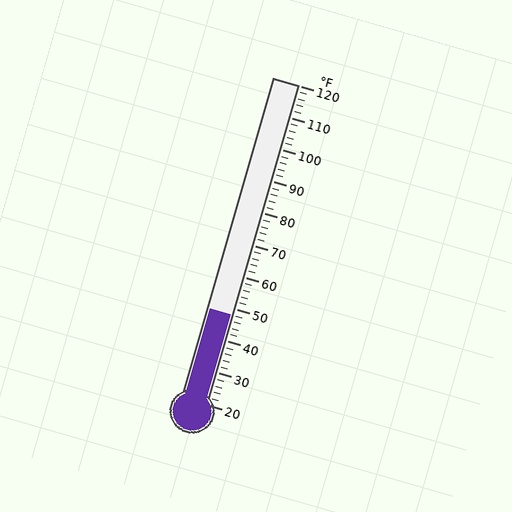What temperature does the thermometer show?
The thermometer shows approximately 48°F.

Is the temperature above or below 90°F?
The temperature is below 90°F.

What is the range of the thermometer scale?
The thermometer scale ranges from 20°F to 120°F.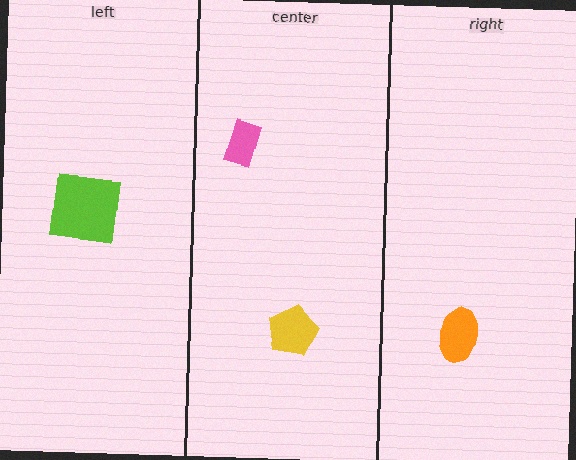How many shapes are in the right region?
1.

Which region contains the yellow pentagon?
The center region.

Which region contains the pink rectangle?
The center region.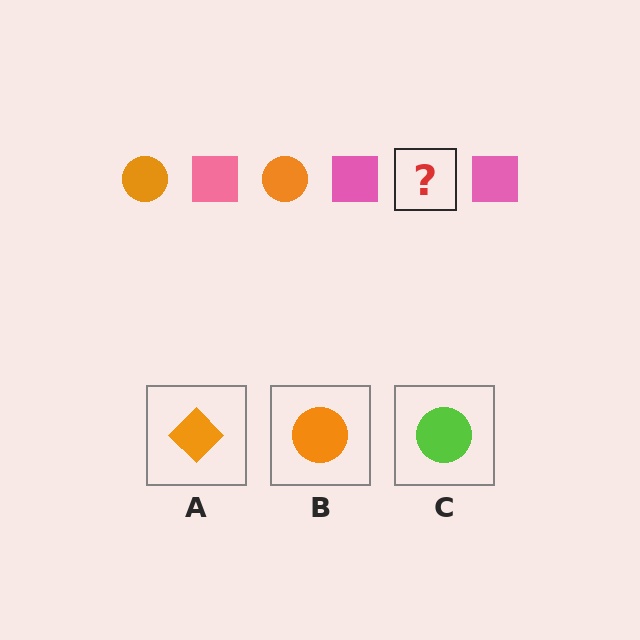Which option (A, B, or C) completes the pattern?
B.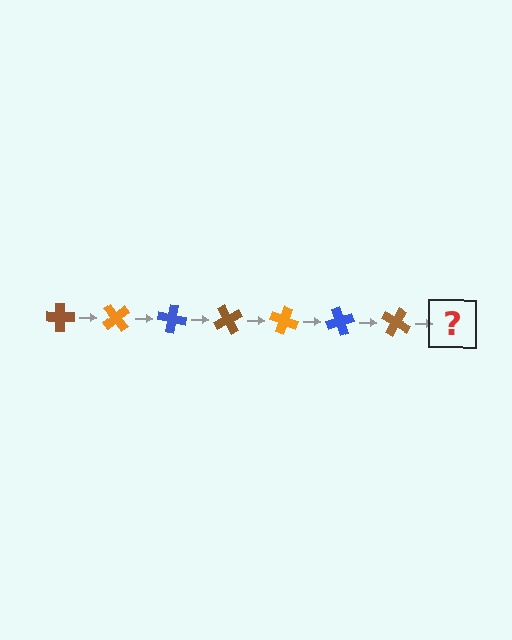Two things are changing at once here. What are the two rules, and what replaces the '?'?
The two rules are that it rotates 50 degrees each step and the color cycles through brown, orange, and blue. The '?' should be an orange cross, rotated 350 degrees from the start.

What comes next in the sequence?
The next element should be an orange cross, rotated 350 degrees from the start.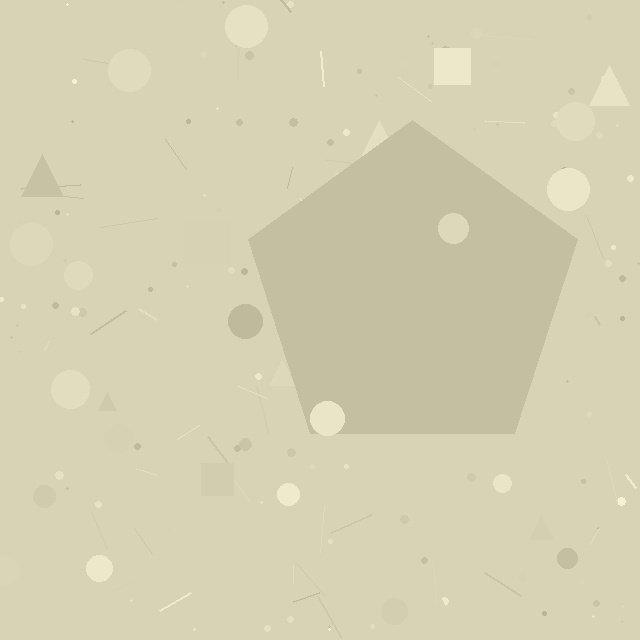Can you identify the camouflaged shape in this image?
The camouflaged shape is a pentagon.